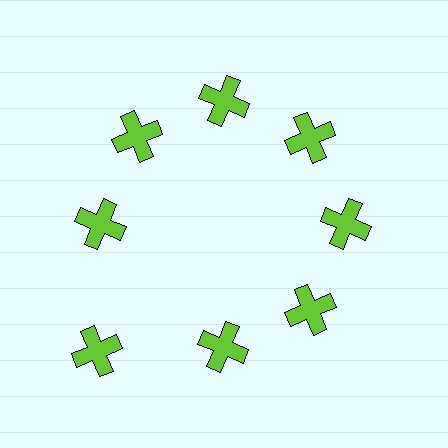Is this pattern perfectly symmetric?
No. The 8 lime crosses are arranged in a ring, but one element near the 8 o'clock position is pushed outward from the center, breaking the 8-fold rotational symmetry.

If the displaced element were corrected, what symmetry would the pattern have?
It would have 8-fold rotational symmetry — the pattern would map onto itself every 45 degrees.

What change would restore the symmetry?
The symmetry would be restored by moving it inward, back onto the ring so that all 8 crosses sit at equal angles and equal distance from the center.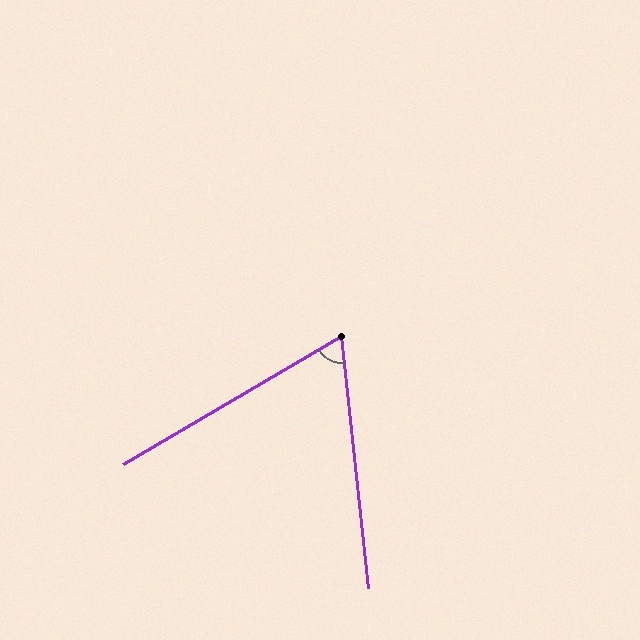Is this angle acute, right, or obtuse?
It is acute.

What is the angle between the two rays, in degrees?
Approximately 66 degrees.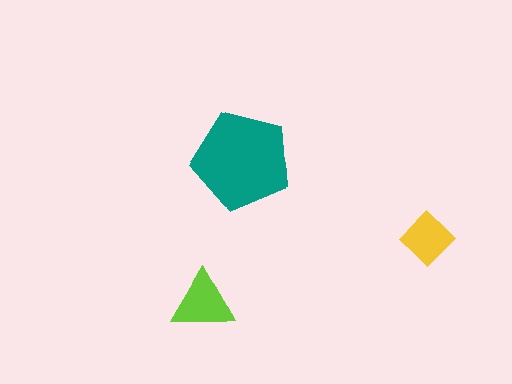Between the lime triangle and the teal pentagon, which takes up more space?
The teal pentagon.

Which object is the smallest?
The yellow diamond.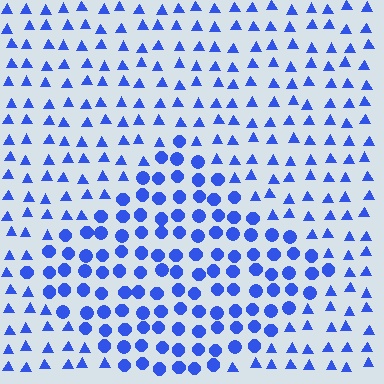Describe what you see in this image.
The image is filled with small blue elements arranged in a uniform grid. A diamond-shaped region contains circles, while the surrounding area contains triangles. The boundary is defined purely by the change in element shape.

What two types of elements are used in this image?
The image uses circles inside the diamond region and triangles outside it.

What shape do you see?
I see a diamond.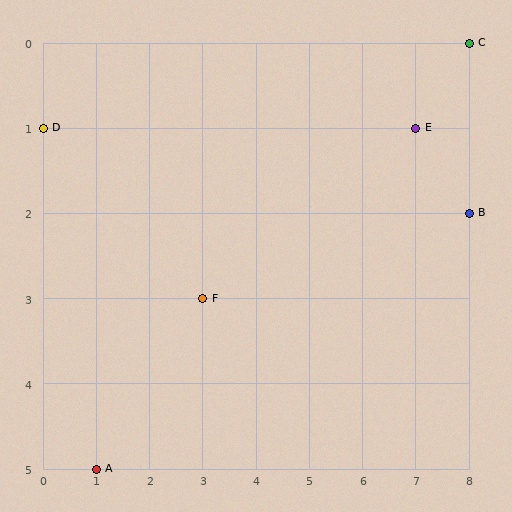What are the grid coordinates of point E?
Point E is at grid coordinates (7, 1).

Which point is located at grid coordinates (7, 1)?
Point E is at (7, 1).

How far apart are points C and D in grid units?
Points C and D are 8 columns and 1 row apart (about 8.1 grid units diagonally).